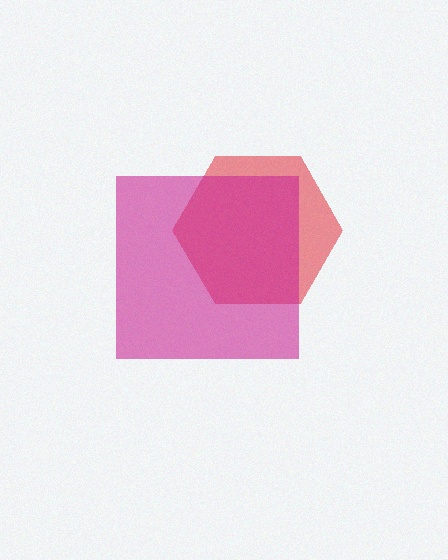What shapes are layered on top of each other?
The layered shapes are: a red hexagon, a magenta square.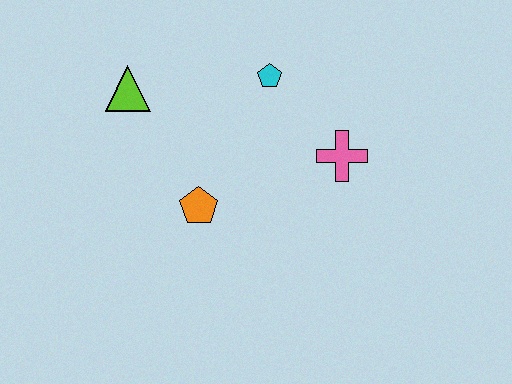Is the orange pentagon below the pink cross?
Yes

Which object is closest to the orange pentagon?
The lime triangle is closest to the orange pentagon.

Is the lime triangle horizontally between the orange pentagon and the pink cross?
No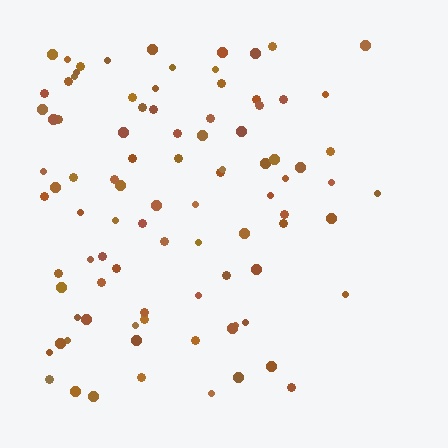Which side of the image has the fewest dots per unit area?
The right.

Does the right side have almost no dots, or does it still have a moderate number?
Still a moderate number, just noticeably fewer than the left.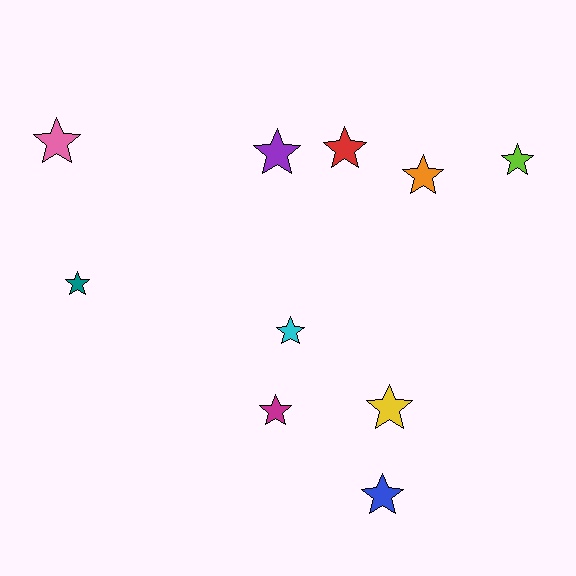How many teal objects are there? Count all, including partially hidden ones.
There is 1 teal object.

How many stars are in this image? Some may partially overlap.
There are 10 stars.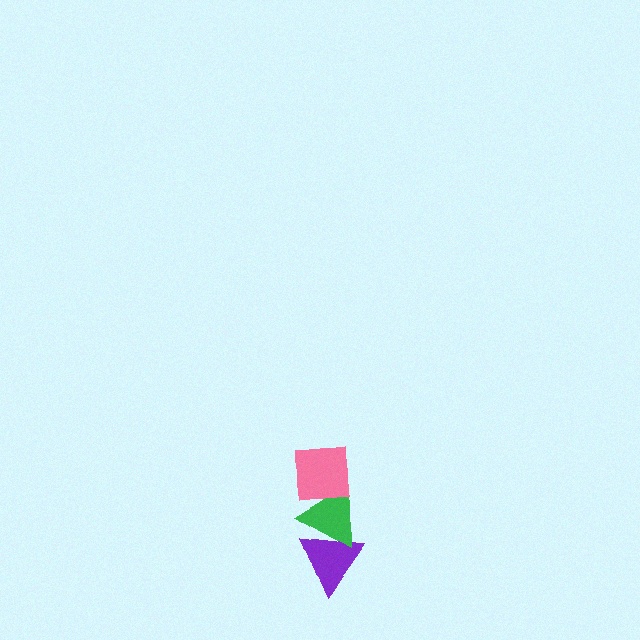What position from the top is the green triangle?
The green triangle is 2nd from the top.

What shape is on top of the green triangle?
The pink square is on top of the green triangle.